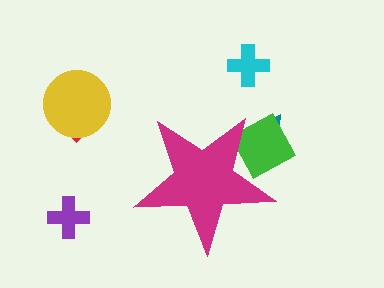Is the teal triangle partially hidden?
Yes, the teal triangle is partially hidden behind the magenta star.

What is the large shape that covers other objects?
A magenta star.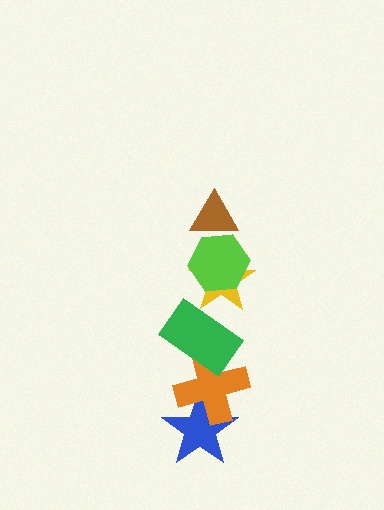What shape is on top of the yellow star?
The lime hexagon is on top of the yellow star.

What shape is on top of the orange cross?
The green rectangle is on top of the orange cross.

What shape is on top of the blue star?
The orange cross is on top of the blue star.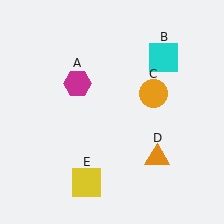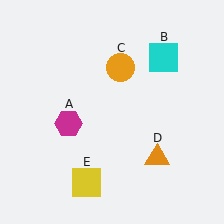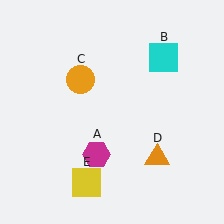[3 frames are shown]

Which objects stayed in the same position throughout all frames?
Cyan square (object B) and orange triangle (object D) and yellow square (object E) remained stationary.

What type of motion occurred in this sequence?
The magenta hexagon (object A), orange circle (object C) rotated counterclockwise around the center of the scene.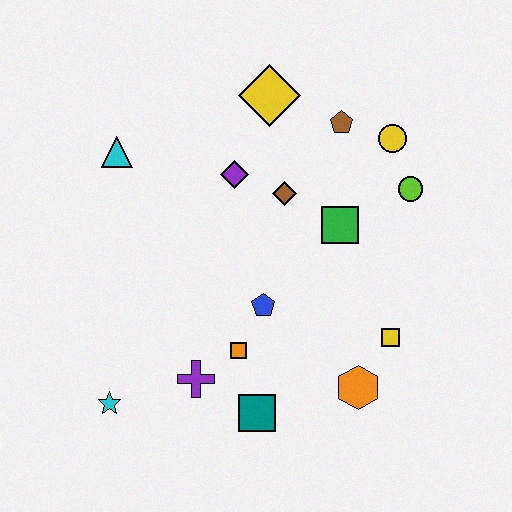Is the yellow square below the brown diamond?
Yes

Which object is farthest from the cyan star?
The yellow circle is farthest from the cyan star.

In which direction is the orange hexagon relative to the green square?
The orange hexagon is below the green square.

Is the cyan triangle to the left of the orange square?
Yes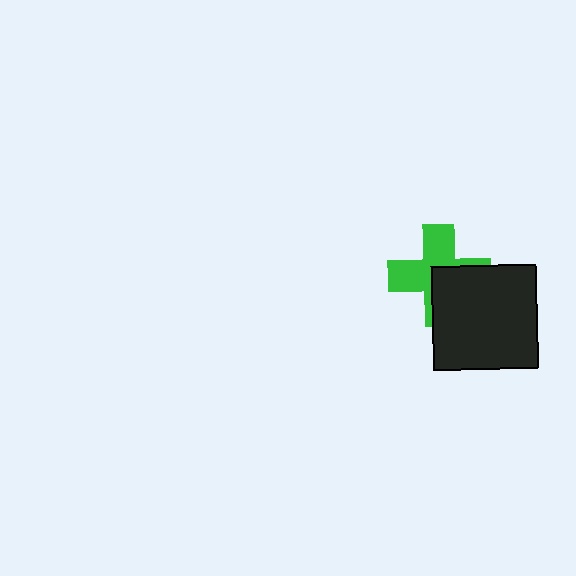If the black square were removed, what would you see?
You would see the complete green cross.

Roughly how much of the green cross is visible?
About half of it is visible (roughly 57%).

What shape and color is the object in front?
The object in front is a black square.